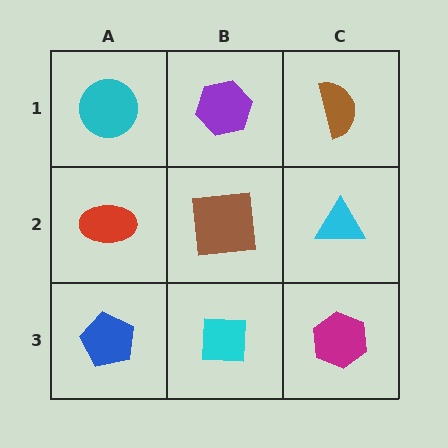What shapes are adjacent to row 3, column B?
A brown square (row 2, column B), a blue pentagon (row 3, column A), a magenta hexagon (row 3, column C).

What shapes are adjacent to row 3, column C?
A cyan triangle (row 2, column C), a cyan square (row 3, column B).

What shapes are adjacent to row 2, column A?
A cyan circle (row 1, column A), a blue pentagon (row 3, column A), a brown square (row 2, column B).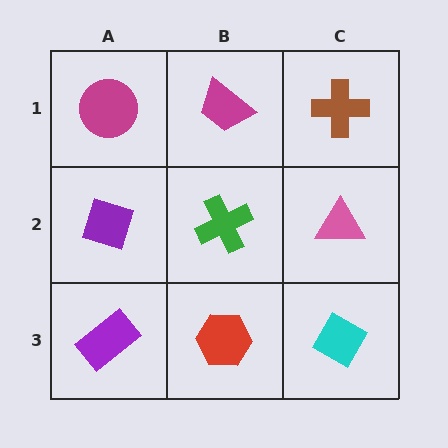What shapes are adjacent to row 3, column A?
A purple diamond (row 2, column A), a red hexagon (row 3, column B).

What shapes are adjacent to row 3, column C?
A pink triangle (row 2, column C), a red hexagon (row 3, column B).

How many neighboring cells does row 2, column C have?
3.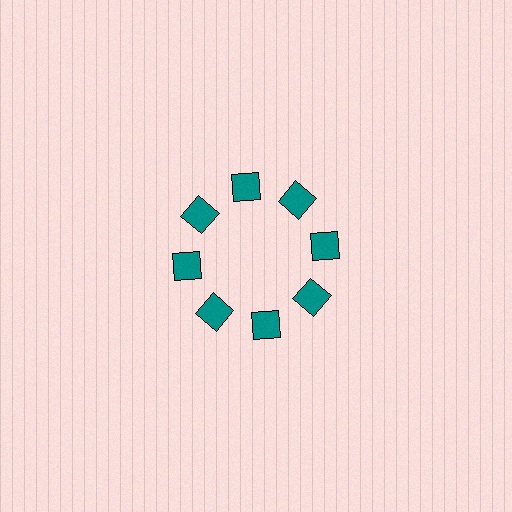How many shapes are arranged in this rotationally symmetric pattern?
There are 8 shapes, arranged in 8 groups of 1.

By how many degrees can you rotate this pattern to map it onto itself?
The pattern maps onto itself every 45 degrees of rotation.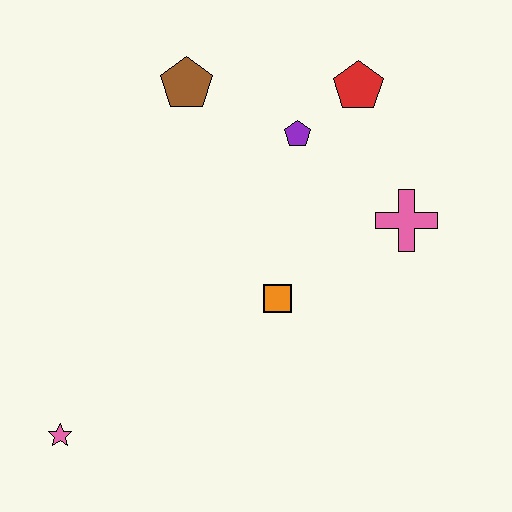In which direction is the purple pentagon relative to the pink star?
The purple pentagon is above the pink star.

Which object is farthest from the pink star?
The red pentagon is farthest from the pink star.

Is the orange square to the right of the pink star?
Yes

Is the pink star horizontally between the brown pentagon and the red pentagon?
No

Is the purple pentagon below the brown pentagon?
Yes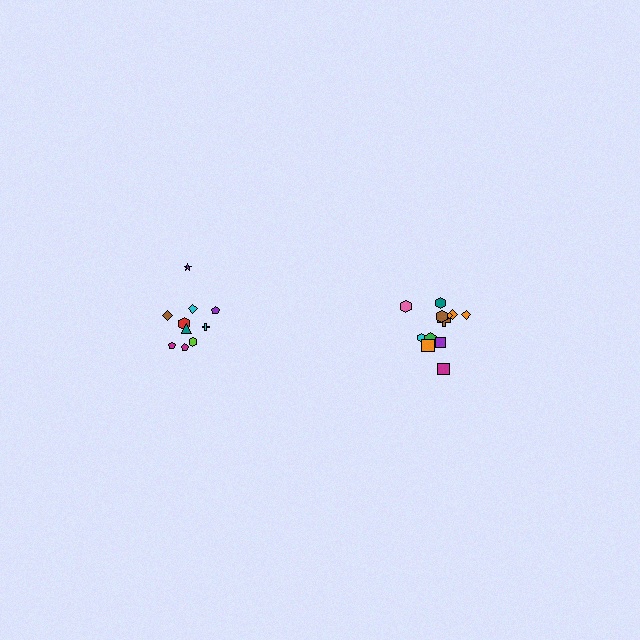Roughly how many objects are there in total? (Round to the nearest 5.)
Roughly 20 objects in total.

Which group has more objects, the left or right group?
The right group.